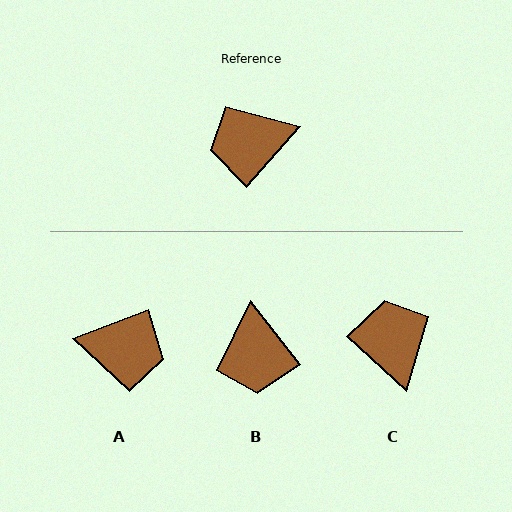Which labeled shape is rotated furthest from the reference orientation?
A, about 152 degrees away.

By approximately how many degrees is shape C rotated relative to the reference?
Approximately 91 degrees clockwise.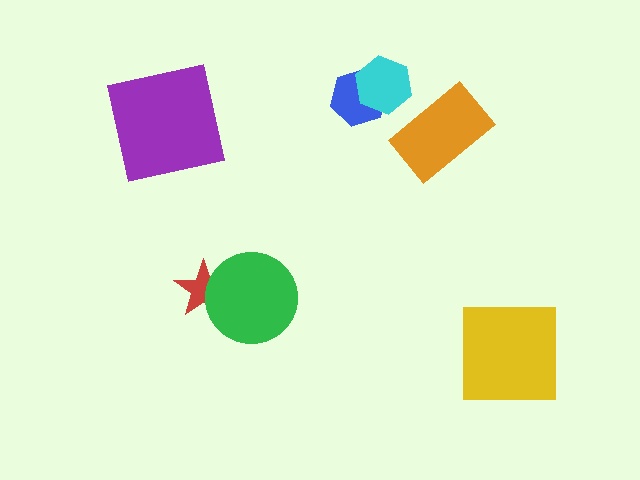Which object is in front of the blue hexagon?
The cyan hexagon is in front of the blue hexagon.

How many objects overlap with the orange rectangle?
0 objects overlap with the orange rectangle.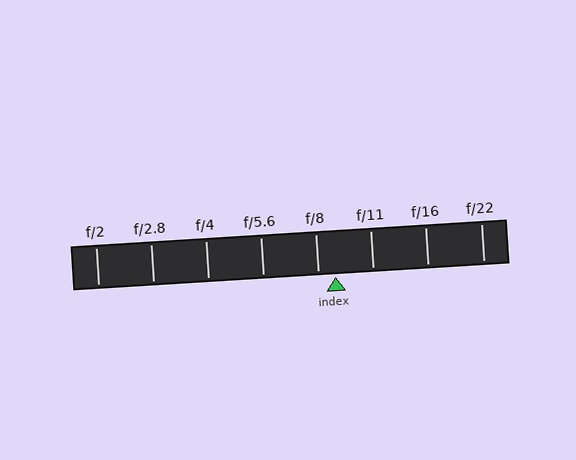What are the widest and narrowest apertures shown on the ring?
The widest aperture shown is f/2 and the narrowest is f/22.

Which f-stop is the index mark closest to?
The index mark is closest to f/8.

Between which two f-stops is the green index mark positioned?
The index mark is between f/8 and f/11.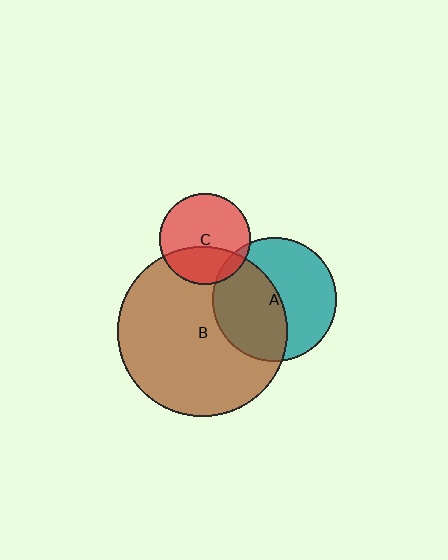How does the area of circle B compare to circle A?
Approximately 1.9 times.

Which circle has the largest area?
Circle B (brown).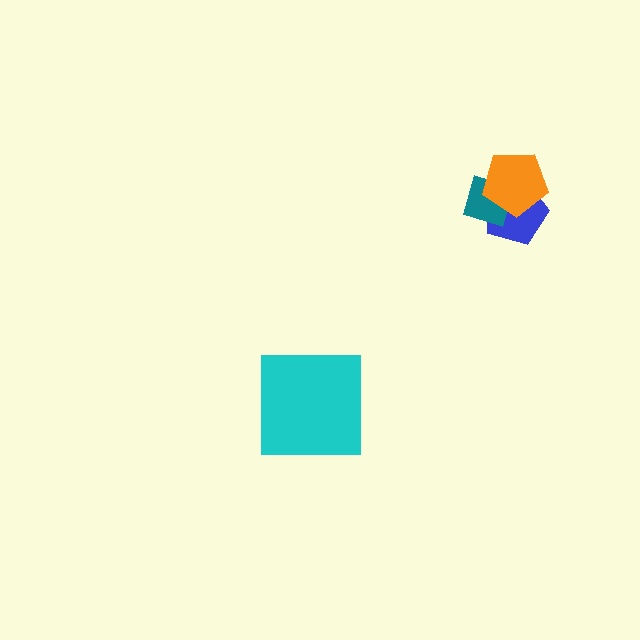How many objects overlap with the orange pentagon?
2 objects overlap with the orange pentagon.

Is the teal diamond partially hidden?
Yes, it is partially covered by another shape.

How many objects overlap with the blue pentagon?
2 objects overlap with the blue pentagon.